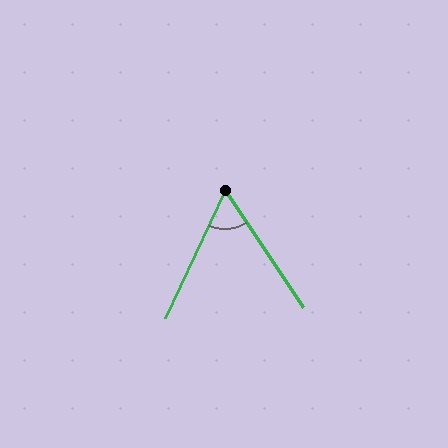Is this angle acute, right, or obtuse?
It is acute.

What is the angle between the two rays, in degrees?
Approximately 58 degrees.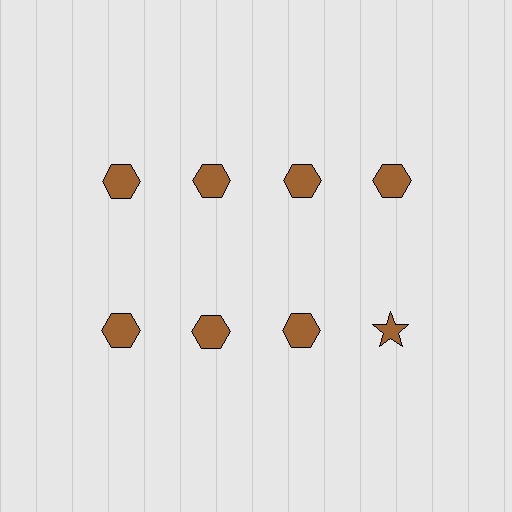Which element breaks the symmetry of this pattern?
The brown star in the second row, second from right column breaks the symmetry. All other shapes are brown hexagons.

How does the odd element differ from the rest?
It has a different shape: star instead of hexagon.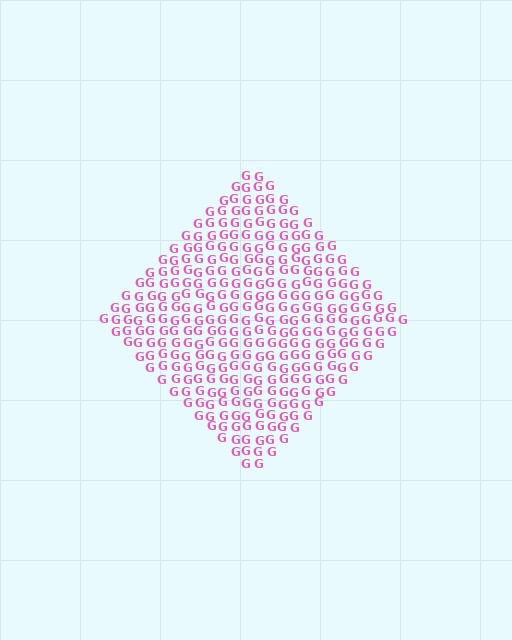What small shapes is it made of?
It is made of small letter G's.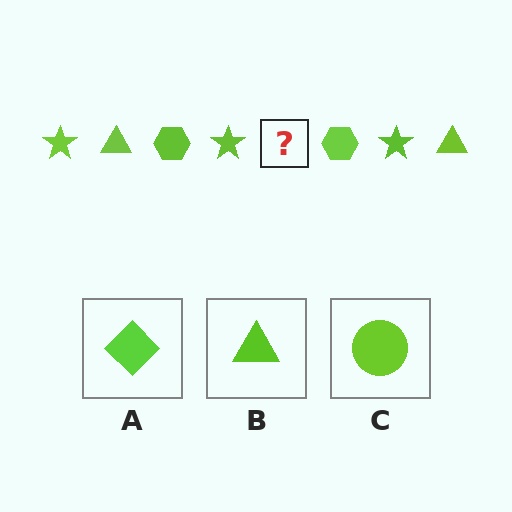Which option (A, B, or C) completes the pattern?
B.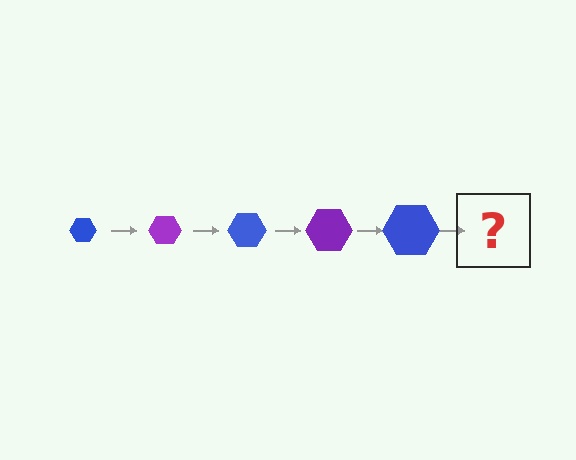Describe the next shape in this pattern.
It should be a purple hexagon, larger than the previous one.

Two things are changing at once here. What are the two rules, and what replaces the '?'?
The two rules are that the hexagon grows larger each step and the color cycles through blue and purple. The '?' should be a purple hexagon, larger than the previous one.